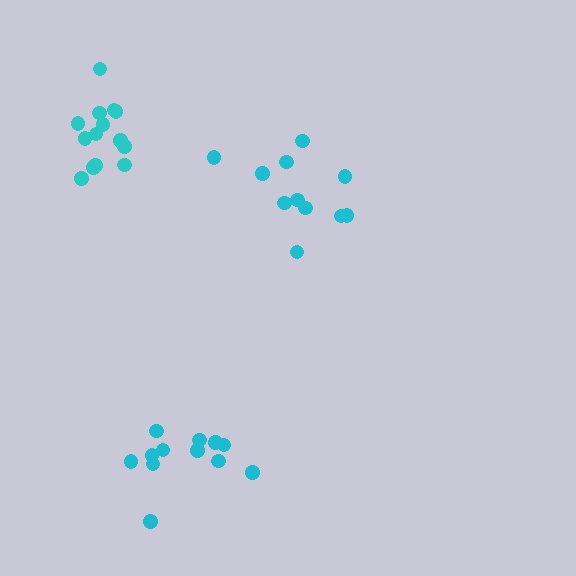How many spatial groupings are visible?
There are 3 spatial groupings.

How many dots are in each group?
Group 1: 11 dots, Group 2: 14 dots, Group 3: 12 dots (37 total).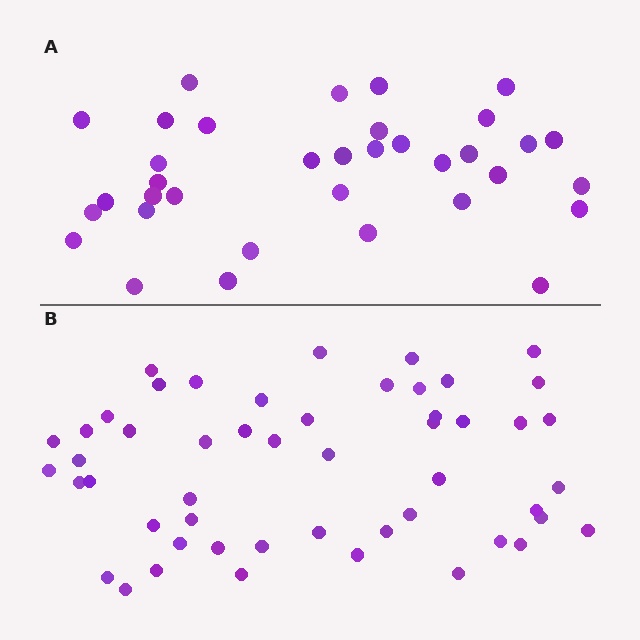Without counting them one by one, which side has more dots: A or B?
Region B (the bottom region) has more dots.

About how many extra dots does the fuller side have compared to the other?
Region B has approximately 15 more dots than region A.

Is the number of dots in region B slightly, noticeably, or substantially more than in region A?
Region B has substantially more. The ratio is roughly 1.5 to 1.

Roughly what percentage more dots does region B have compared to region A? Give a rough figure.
About 45% more.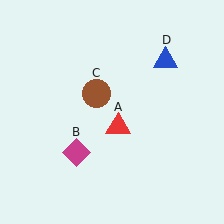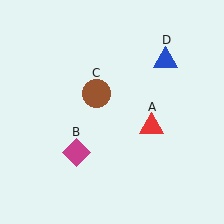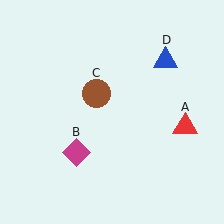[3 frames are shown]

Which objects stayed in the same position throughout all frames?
Magenta diamond (object B) and brown circle (object C) and blue triangle (object D) remained stationary.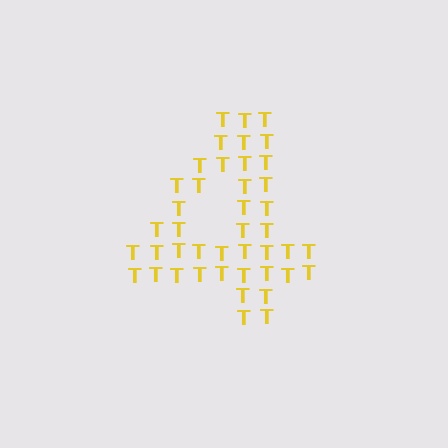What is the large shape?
The large shape is the digit 4.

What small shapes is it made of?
It is made of small letter T's.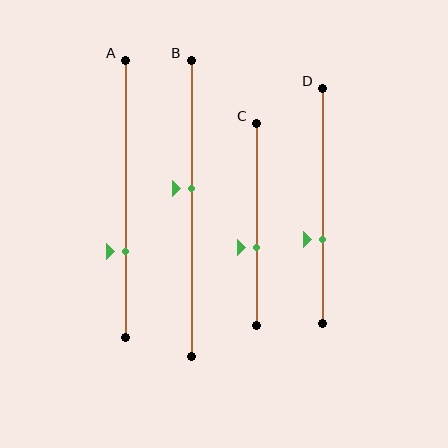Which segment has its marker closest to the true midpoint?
Segment B has its marker closest to the true midpoint.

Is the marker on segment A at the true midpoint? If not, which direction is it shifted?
No, the marker on segment A is shifted downward by about 19% of the segment length.